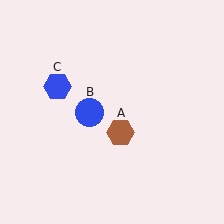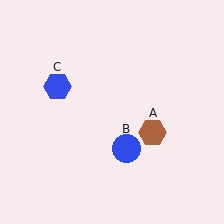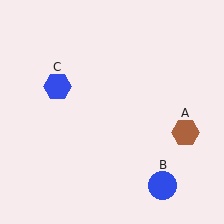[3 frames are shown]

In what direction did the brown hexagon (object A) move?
The brown hexagon (object A) moved right.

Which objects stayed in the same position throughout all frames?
Blue hexagon (object C) remained stationary.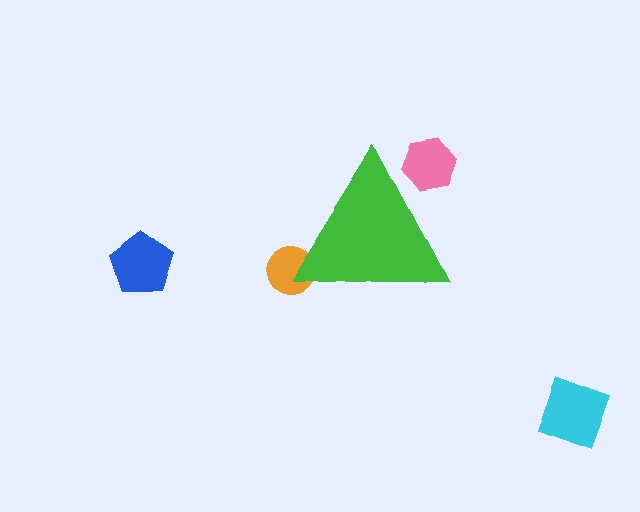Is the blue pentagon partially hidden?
No, the blue pentagon is fully visible.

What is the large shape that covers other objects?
A green triangle.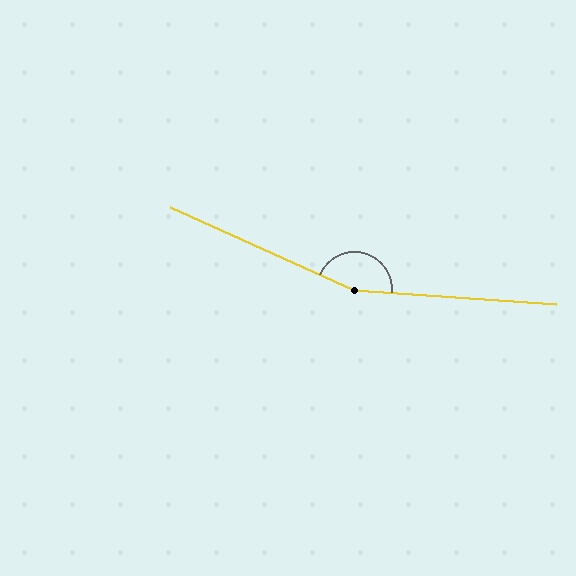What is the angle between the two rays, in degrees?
Approximately 160 degrees.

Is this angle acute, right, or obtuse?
It is obtuse.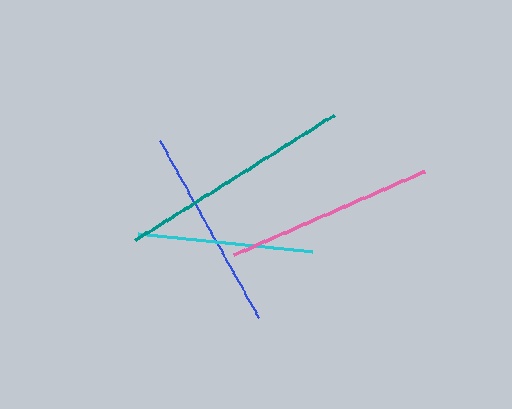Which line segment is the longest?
The teal line is the longest at approximately 235 pixels.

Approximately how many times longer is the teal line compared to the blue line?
The teal line is approximately 1.2 times the length of the blue line.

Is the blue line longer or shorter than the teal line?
The teal line is longer than the blue line.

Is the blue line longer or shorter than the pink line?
The pink line is longer than the blue line.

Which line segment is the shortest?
The cyan line is the shortest at approximately 174 pixels.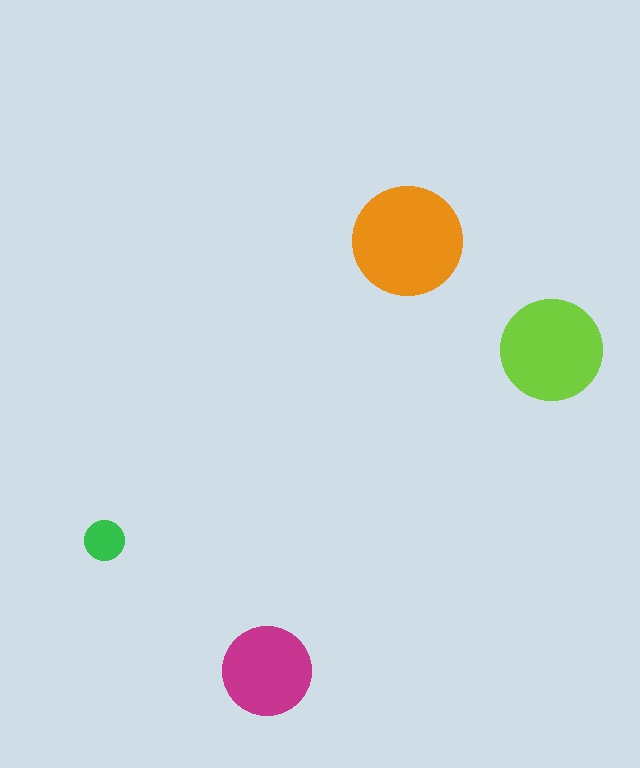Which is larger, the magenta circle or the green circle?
The magenta one.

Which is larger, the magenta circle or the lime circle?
The lime one.